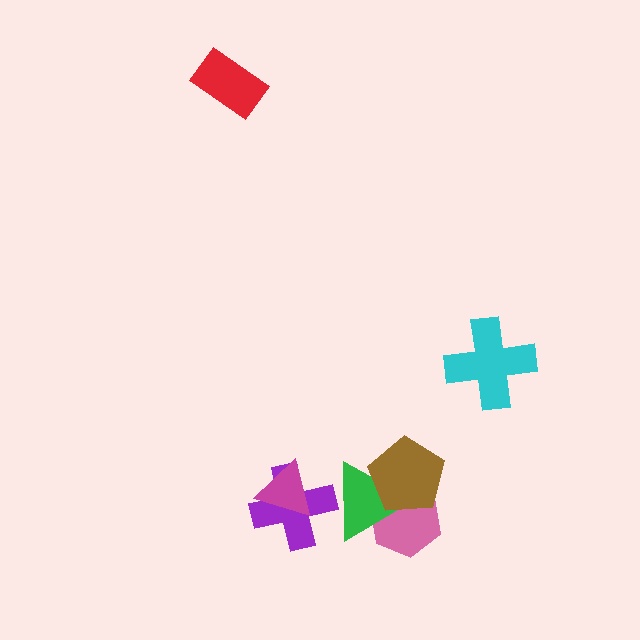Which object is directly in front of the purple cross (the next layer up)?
The green triangle is directly in front of the purple cross.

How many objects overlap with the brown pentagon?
2 objects overlap with the brown pentagon.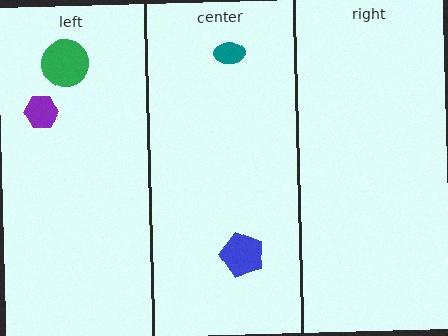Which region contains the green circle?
The left region.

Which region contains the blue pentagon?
The center region.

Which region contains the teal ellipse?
The center region.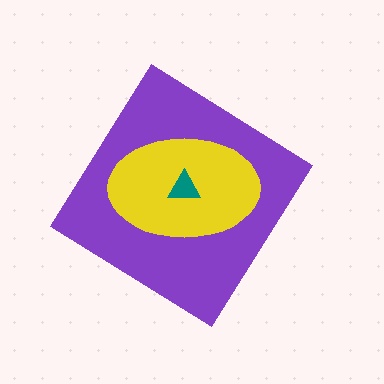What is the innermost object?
The teal triangle.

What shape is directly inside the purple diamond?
The yellow ellipse.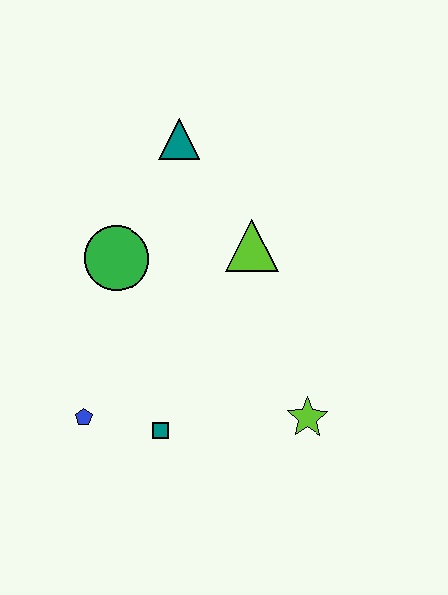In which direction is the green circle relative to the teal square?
The green circle is above the teal square.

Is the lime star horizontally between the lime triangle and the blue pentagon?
No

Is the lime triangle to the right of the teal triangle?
Yes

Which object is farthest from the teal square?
The teal triangle is farthest from the teal square.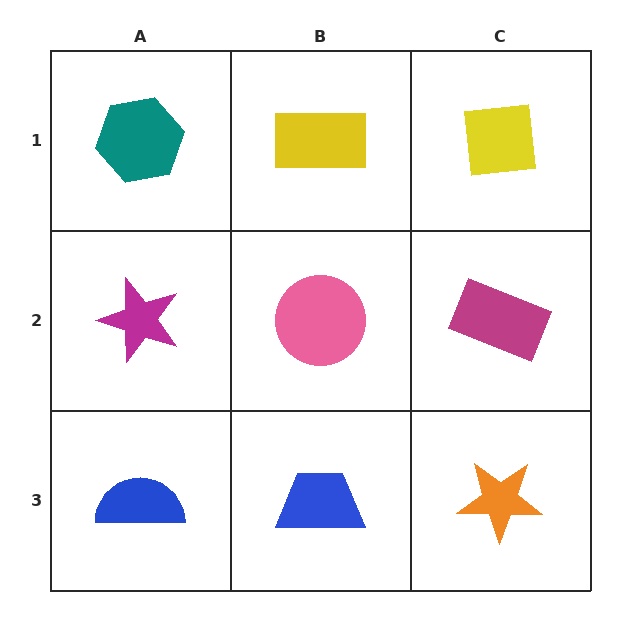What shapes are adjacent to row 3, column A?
A magenta star (row 2, column A), a blue trapezoid (row 3, column B).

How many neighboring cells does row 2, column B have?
4.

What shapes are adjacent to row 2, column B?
A yellow rectangle (row 1, column B), a blue trapezoid (row 3, column B), a magenta star (row 2, column A), a magenta rectangle (row 2, column C).